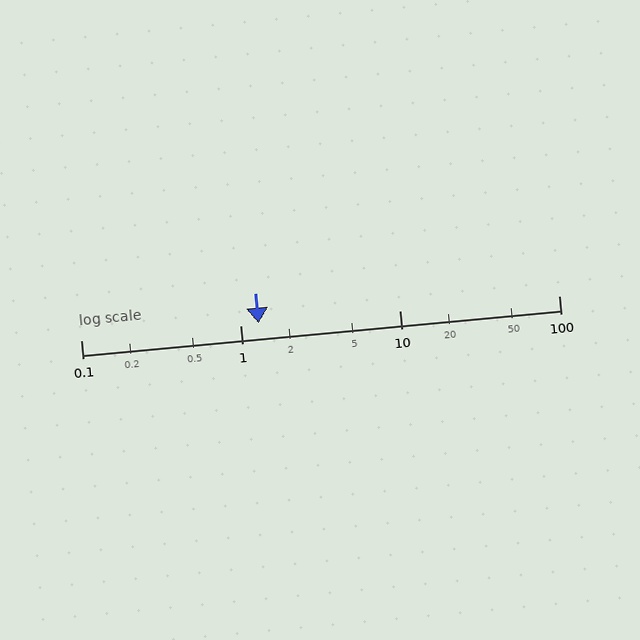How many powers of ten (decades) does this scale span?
The scale spans 3 decades, from 0.1 to 100.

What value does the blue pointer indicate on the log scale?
The pointer indicates approximately 1.3.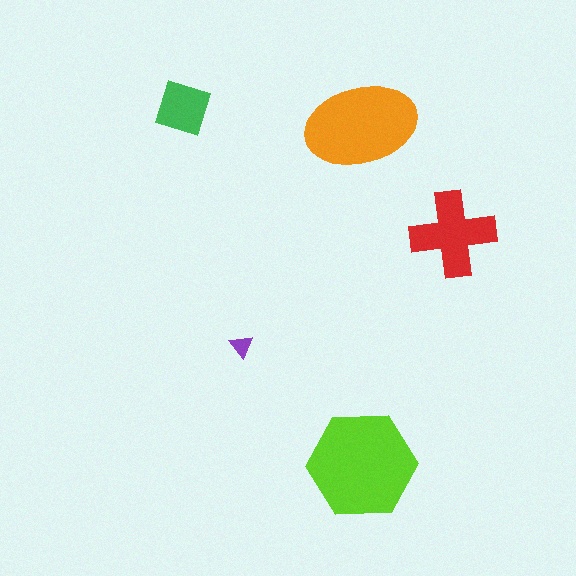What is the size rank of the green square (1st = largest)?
4th.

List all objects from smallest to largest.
The purple triangle, the green square, the red cross, the orange ellipse, the lime hexagon.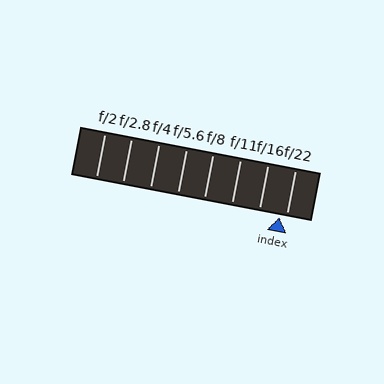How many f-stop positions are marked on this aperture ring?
There are 8 f-stop positions marked.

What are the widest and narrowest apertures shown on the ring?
The widest aperture shown is f/2 and the narrowest is f/22.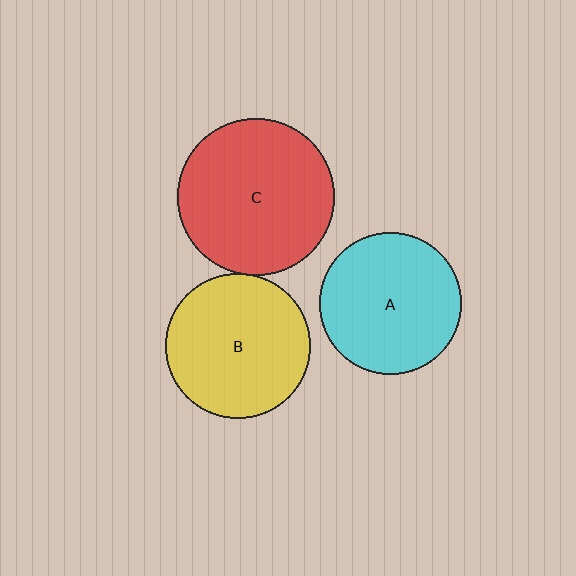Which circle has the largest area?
Circle C (red).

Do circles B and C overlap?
Yes.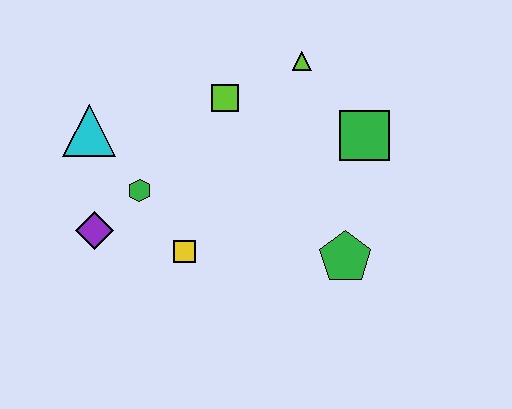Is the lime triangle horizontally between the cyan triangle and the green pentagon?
Yes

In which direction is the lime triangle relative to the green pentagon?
The lime triangle is above the green pentagon.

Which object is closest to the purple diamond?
The green hexagon is closest to the purple diamond.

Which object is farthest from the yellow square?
The lime triangle is farthest from the yellow square.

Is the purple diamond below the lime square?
Yes